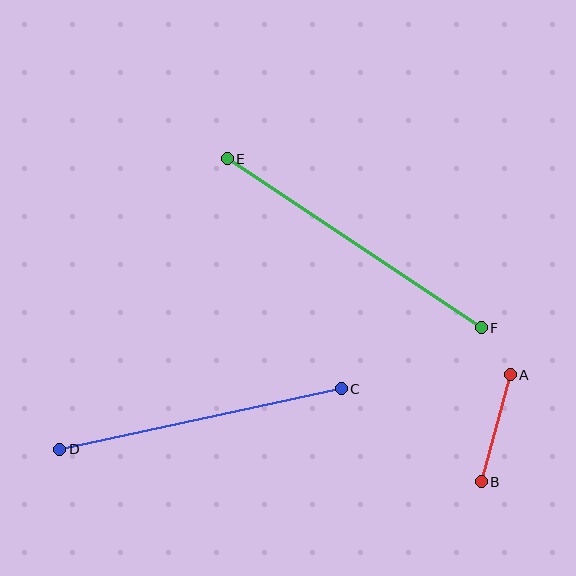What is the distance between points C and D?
The distance is approximately 288 pixels.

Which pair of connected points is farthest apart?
Points E and F are farthest apart.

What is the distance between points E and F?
The distance is approximately 305 pixels.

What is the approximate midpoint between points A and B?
The midpoint is at approximately (496, 428) pixels.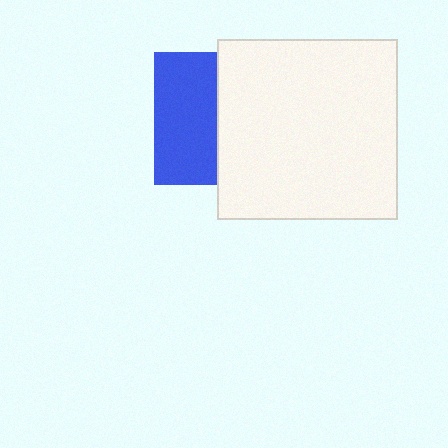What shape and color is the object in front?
The object in front is a white square.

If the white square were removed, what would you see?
You would see the complete blue square.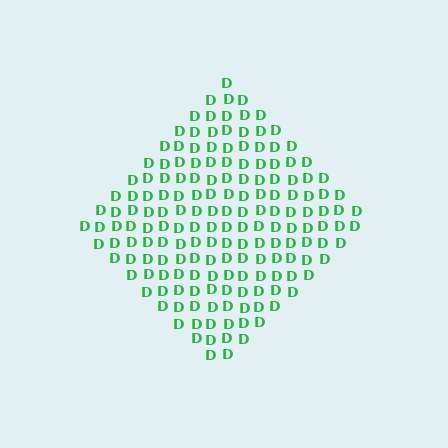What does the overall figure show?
The overall figure shows a diamond.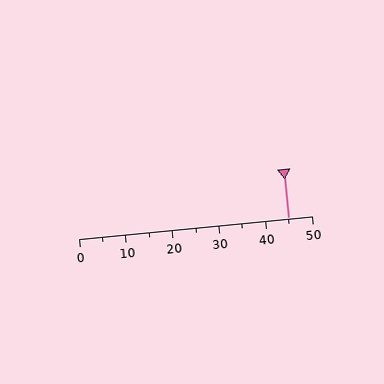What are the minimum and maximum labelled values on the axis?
The axis runs from 0 to 50.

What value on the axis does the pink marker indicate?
The marker indicates approximately 45.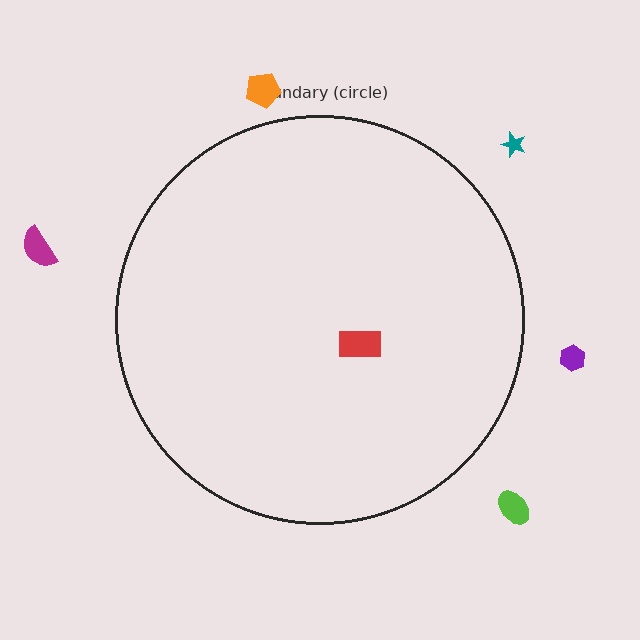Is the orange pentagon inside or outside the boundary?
Outside.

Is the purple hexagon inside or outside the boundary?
Outside.